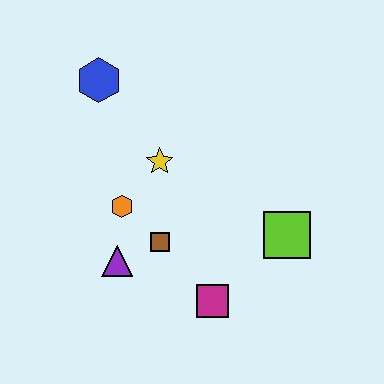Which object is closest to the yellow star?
The orange hexagon is closest to the yellow star.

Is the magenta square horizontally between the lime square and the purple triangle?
Yes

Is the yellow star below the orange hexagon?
No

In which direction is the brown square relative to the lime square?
The brown square is to the left of the lime square.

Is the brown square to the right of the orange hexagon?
Yes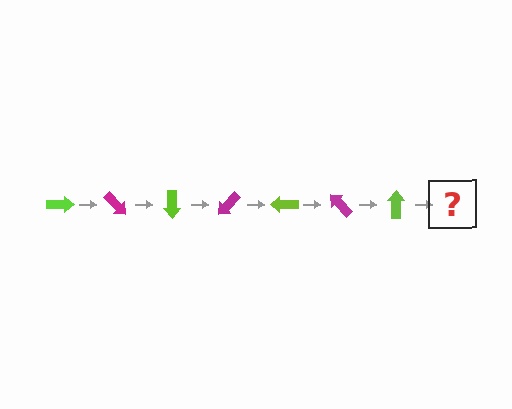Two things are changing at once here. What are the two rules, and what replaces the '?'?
The two rules are that it rotates 45 degrees each step and the color cycles through lime and magenta. The '?' should be a magenta arrow, rotated 315 degrees from the start.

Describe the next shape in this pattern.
It should be a magenta arrow, rotated 315 degrees from the start.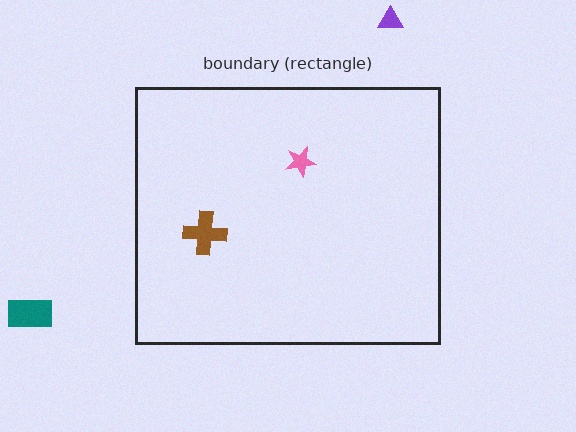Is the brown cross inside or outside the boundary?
Inside.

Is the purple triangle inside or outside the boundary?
Outside.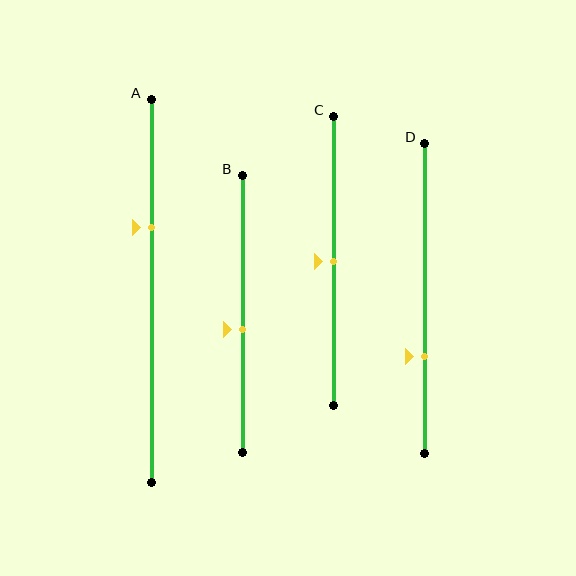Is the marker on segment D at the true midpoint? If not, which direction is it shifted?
No, the marker on segment D is shifted downward by about 19% of the segment length.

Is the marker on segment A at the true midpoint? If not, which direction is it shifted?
No, the marker on segment A is shifted upward by about 17% of the segment length.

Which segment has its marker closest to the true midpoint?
Segment C has its marker closest to the true midpoint.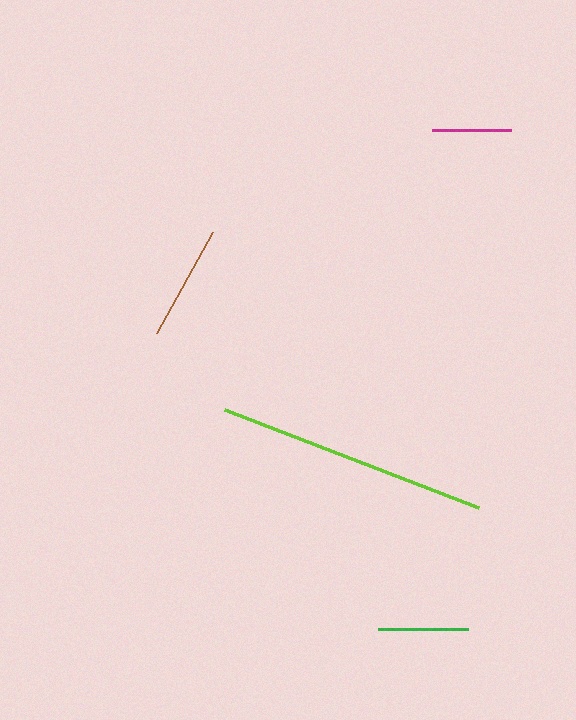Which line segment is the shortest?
The magenta line is the shortest at approximately 79 pixels.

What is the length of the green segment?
The green segment is approximately 90 pixels long.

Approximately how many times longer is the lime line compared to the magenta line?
The lime line is approximately 3.5 times the length of the magenta line.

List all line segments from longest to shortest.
From longest to shortest: lime, brown, green, magenta.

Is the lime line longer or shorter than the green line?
The lime line is longer than the green line.